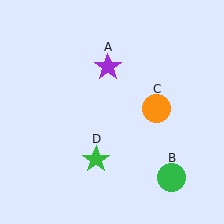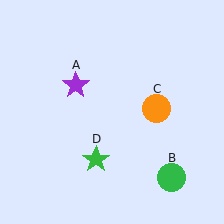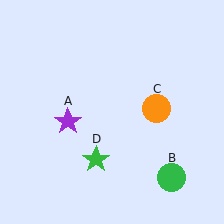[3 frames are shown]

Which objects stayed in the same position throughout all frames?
Green circle (object B) and orange circle (object C) and green star (object D) remained stationary.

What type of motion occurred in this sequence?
The purple star (object A) rotated counterclockwise around the center of the scene.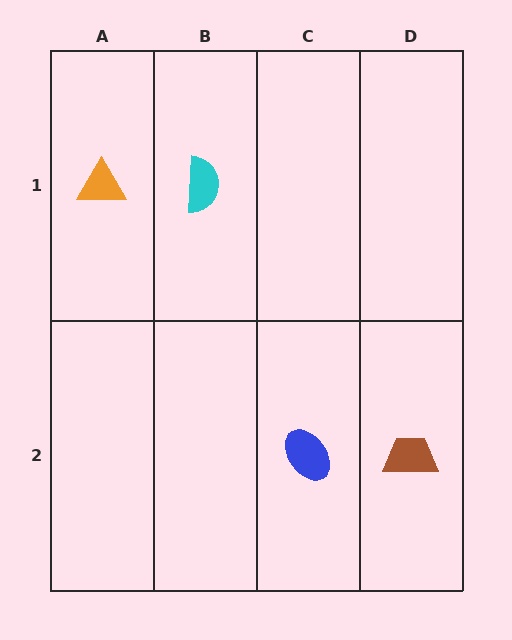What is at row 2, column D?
A brown trapezoid.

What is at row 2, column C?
A blue ellipse.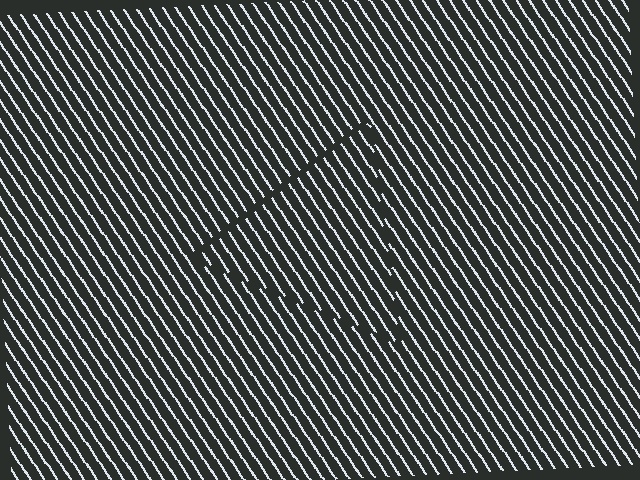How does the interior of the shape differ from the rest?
The interior of the shape contains the same grating, shifted by half a period — the contour is defined by the phase discontinuity where line-ends from the inner and outer gratings abut.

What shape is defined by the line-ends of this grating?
An illusory triangle. The interior of the shape contains the same grating, shifted by half a period — the contour is defined by the phase discontinuity where line-ends from the inner and outer gratings abut.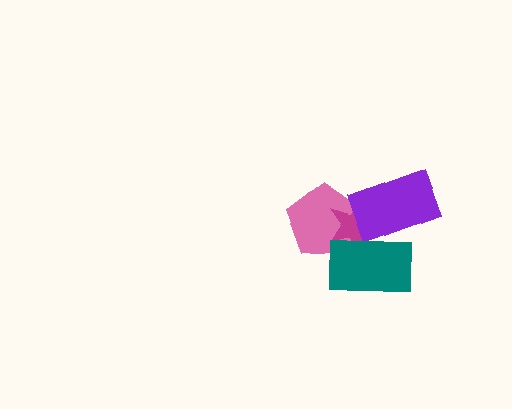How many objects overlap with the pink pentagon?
3 objects overlap with the pink pentagon.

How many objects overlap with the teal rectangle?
3 objects overlap with the teal rectangle.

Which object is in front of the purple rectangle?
The teal rectangle is in front of the purple rectangle.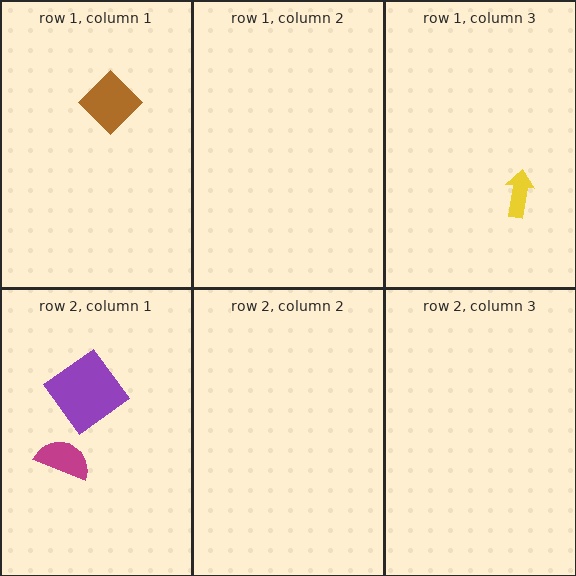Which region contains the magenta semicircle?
The row 2, column 1 region.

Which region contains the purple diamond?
The row 2, column 1 region.